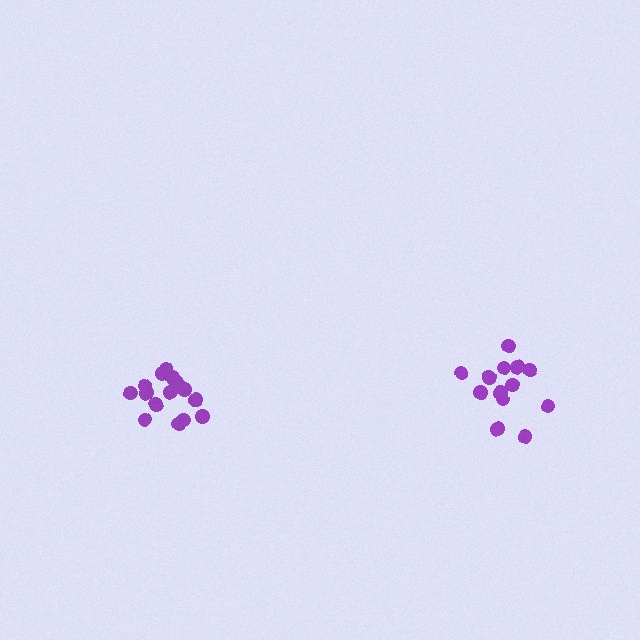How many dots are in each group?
Group 1: 13 dots, Group 2: 15 dots (28 total).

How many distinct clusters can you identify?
There are 2 distinct clusters.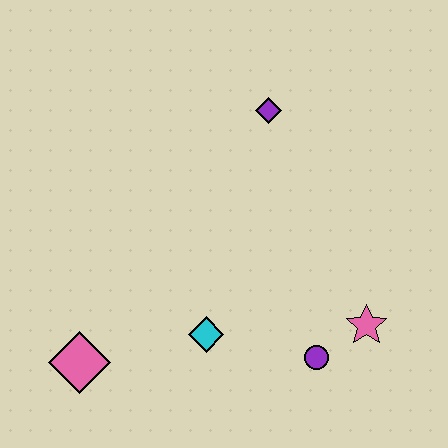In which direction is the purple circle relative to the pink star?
The purple circle is to the left of the pink star.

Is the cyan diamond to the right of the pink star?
No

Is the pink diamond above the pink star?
No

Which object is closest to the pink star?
The purple circle is closest to the pink star.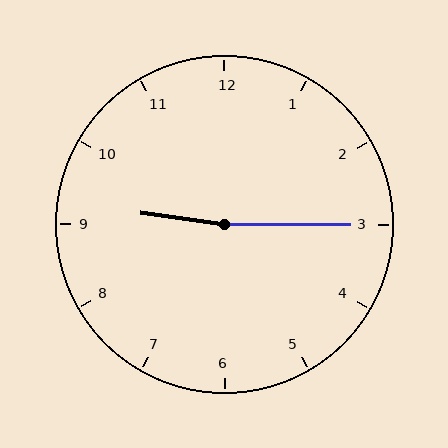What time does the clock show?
9:15.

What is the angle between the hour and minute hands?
Approximately 172 degrees.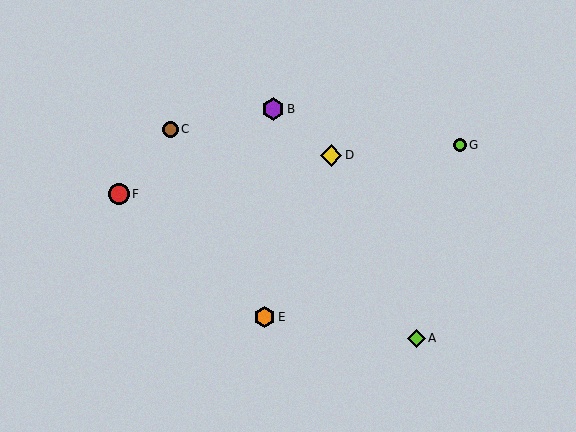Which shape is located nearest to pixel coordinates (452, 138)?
The lime circle (labeled G) at (460, 145) is nearest to that location.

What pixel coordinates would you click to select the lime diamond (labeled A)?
Click at (416, 338) to select the lime diamond A.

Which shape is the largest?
The purple hexagon (labeled B) is the largest.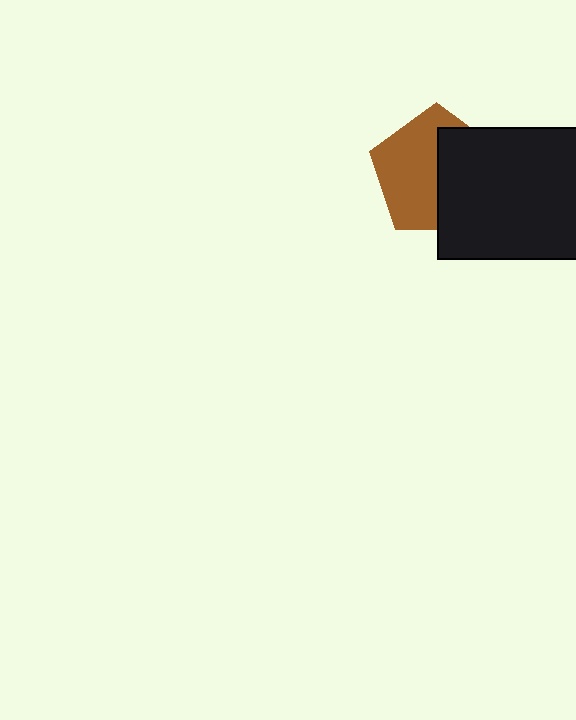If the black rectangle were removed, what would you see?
You would see the complete brown pentagon.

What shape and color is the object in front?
The object in front is a black rectangle.